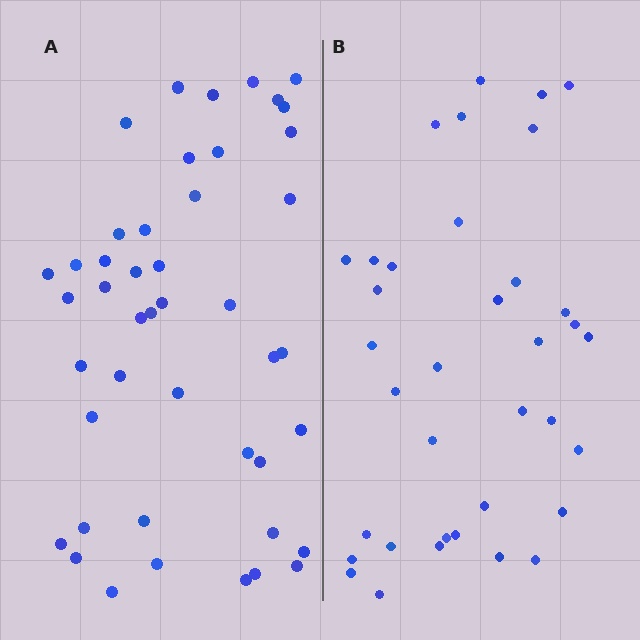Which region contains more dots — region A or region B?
Region A (the left region) has more dots.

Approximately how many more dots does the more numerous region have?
Region A has roughly 8 or so more dots than region B.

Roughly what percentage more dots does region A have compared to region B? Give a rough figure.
About 25% more.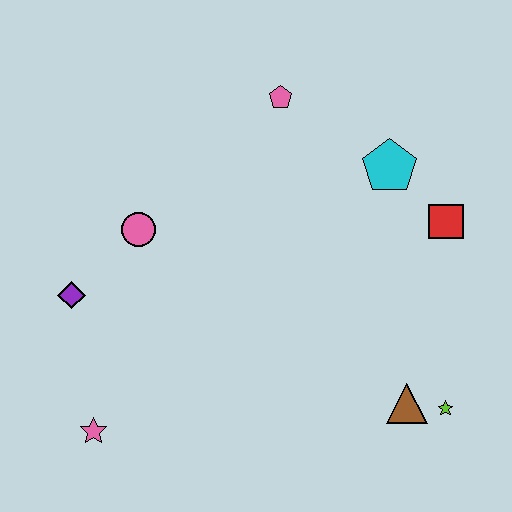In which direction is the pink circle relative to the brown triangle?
The pink circle is to the left of the brown triangle.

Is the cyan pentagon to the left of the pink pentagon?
No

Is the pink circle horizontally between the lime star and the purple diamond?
Yes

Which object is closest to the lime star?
The brown triangle is closest to the lime star.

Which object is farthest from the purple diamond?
The lime star is farthest from the purple diamond.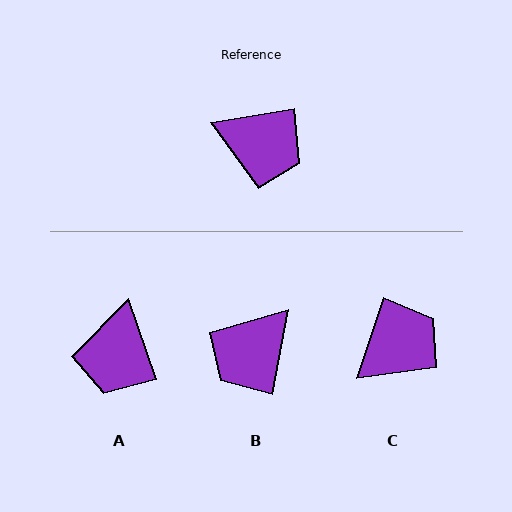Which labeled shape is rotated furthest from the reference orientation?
B, about 110 degrees away.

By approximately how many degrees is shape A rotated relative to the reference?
Approximately 81 degrees clockwise.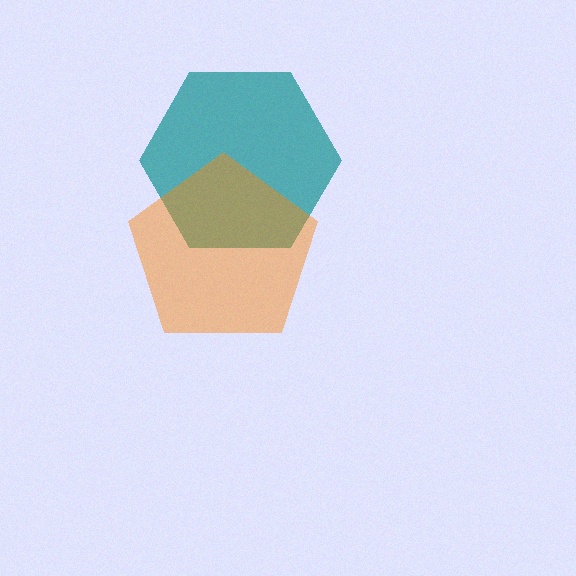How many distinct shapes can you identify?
There are 2 distinct shapes: a teal hexagon, an orange pentagon.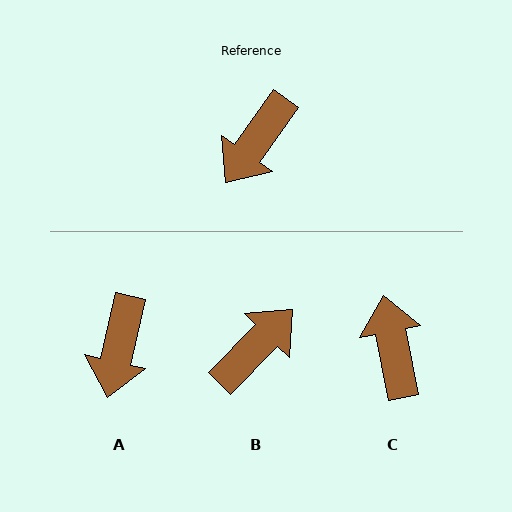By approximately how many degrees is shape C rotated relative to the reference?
Approximately 133 degrees clockwise.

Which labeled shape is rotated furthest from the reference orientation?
B, about 171 degrees away.